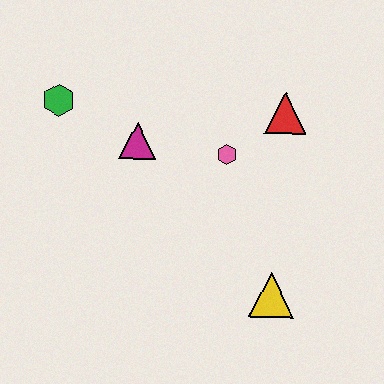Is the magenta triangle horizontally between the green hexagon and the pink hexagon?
Yes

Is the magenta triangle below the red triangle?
Yes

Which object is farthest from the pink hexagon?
The green hexagon is farthest from the pink hexagon.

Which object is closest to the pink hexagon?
The red triangle is closest to the pink hexagon.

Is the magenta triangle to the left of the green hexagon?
No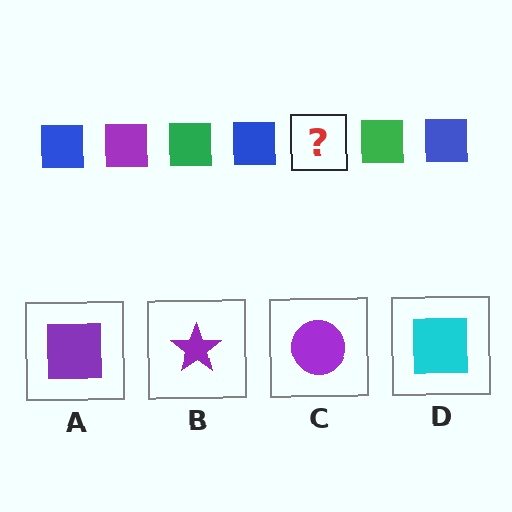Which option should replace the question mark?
Option A.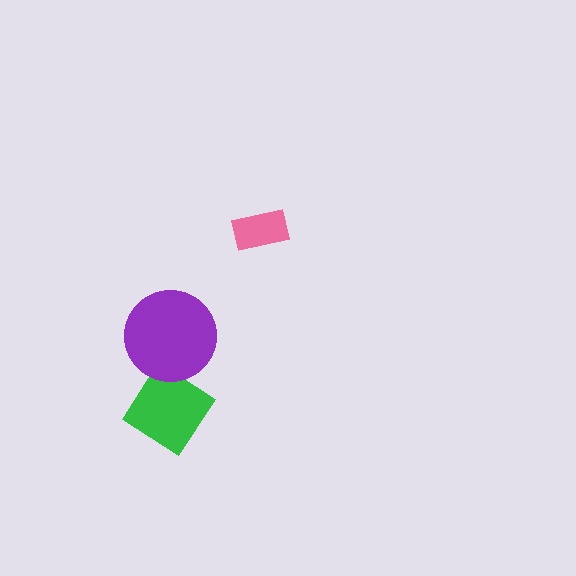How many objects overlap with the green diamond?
1 object overlaps with the green diamond.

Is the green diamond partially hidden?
Yes, it is partially covered by another shape.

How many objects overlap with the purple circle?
1 object overlaps with the purple circle.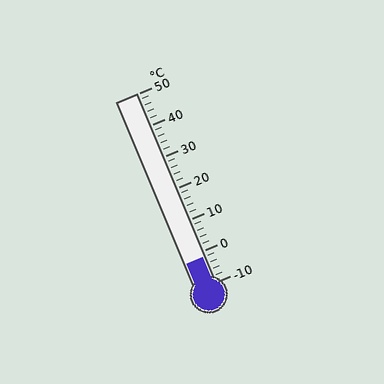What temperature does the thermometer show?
The thermometer shows approximately -2°C.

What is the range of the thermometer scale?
The thermometer scale ranges from -10°C to 50°C.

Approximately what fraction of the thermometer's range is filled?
The thermometer is filled to approximately 15% of its range.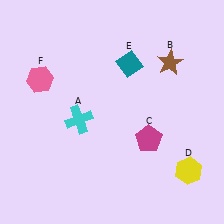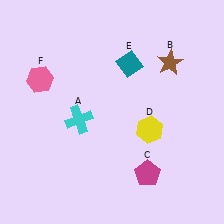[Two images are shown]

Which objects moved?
The objects that moved are: the magenta pentagon (C), the yellow hexagon (D).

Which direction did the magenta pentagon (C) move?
The magenta pentagon (C) moved down.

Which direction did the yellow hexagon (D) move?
The yellow hexagon (D) moved up.